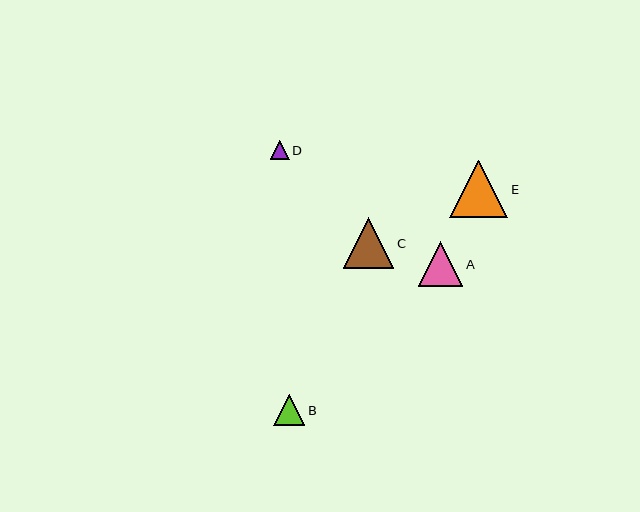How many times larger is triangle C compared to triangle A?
Triangle C is approximately 1.1 times the size of triangle A.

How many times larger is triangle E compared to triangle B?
Triangle E is approximately 1.9 times the size of triangle B.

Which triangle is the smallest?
Triangle D is the smallest with a size of approximately 19 pixels.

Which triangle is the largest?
Triangle E is the largest with a size of approximately 58 pixels.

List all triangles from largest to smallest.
From largest to smallest: E, C, A, B, D.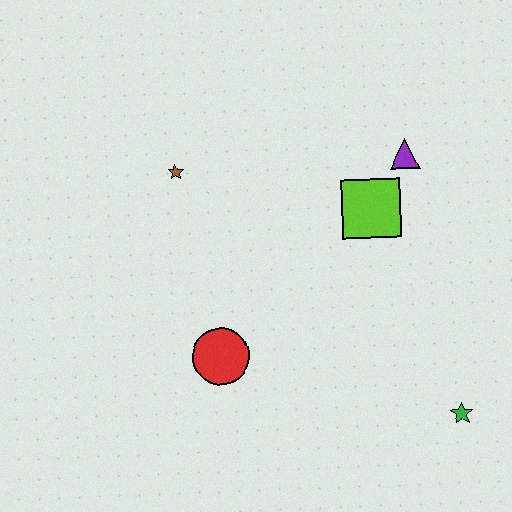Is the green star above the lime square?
No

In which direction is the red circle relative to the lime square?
The red circle is to the left of the lime square.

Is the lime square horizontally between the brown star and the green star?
Yes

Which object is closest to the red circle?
The brown star is closest to the red circle.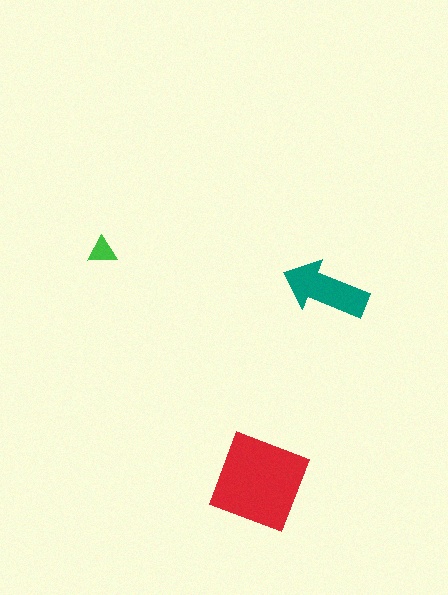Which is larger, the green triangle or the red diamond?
The red diamond.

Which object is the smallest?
The green triangle.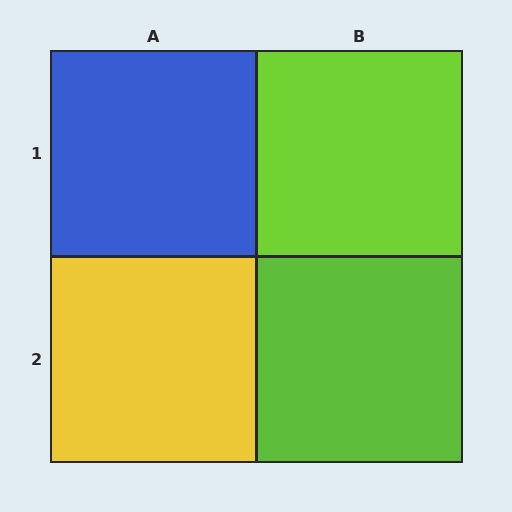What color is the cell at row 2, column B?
Lime.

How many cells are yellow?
1 cell is yellow.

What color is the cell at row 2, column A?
Yellow.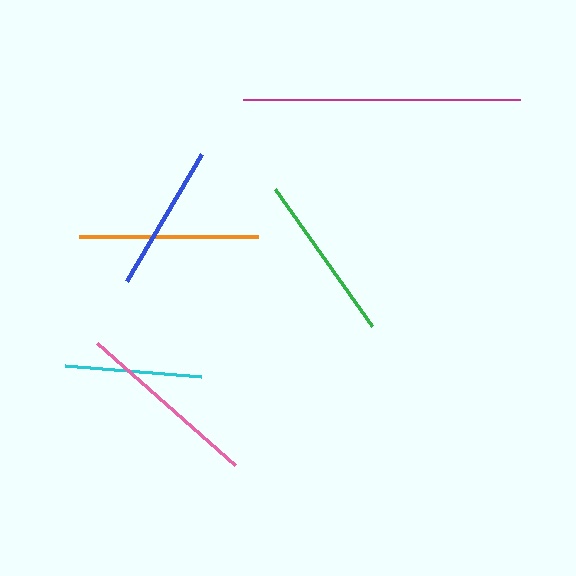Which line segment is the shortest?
The cyan line is the shortest at approximately 137 pixels.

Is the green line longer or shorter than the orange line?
The orange line is longer than the green line.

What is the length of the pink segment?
The pink segment is approximately 184 pixels long.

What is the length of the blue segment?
The blue segment is approximately 147 pixels long.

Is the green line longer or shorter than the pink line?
The pink line is longer than the green line.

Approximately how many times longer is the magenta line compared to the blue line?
The magenta line is approximately 1.9 times the length of the blue line.